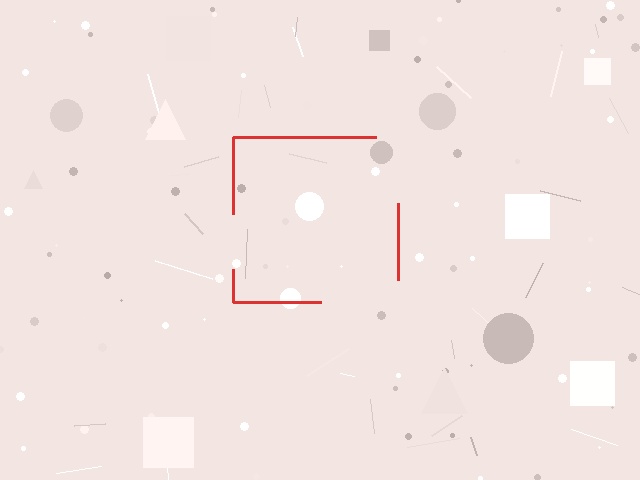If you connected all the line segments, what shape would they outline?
They would outline a square.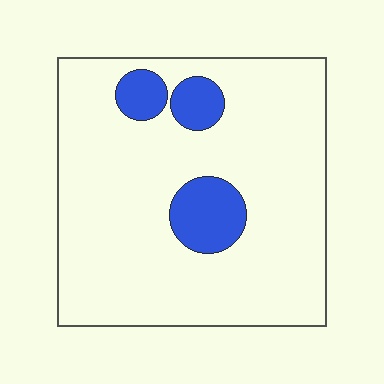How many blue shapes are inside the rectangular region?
3.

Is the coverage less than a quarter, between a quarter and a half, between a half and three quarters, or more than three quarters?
Less than a quarter.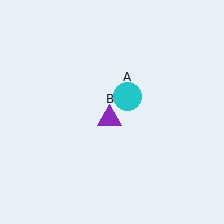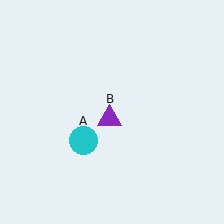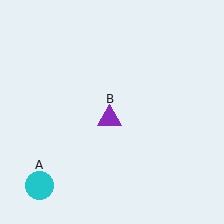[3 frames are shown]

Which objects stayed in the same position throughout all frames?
Purple triangle (object B) remained stationary.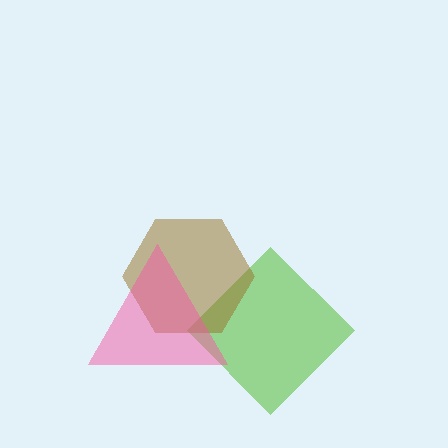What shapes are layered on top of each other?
The layered shapes are: a lime diamond, a brown hexagon, a pink triangle.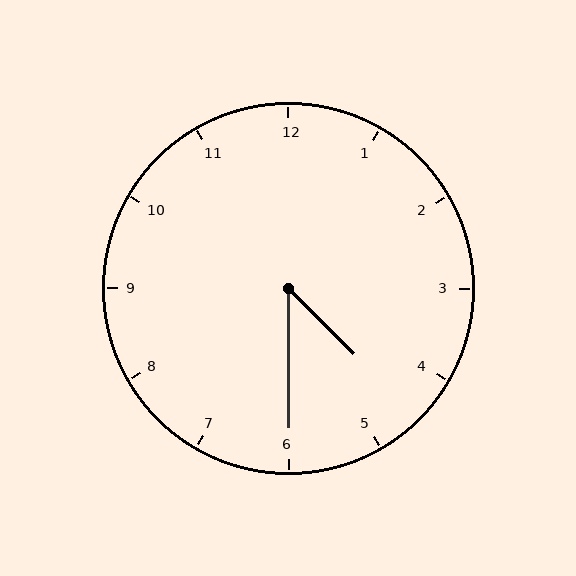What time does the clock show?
4:30.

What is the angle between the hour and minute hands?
Approximately 45 degrees.